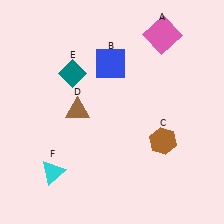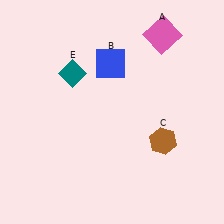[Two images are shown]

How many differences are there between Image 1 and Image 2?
There are 2 differences between the two images.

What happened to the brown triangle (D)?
The brown triangle (D) was removed in Image 2. It was in the top-left area of Image 1.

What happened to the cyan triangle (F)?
The cyan triangle (F) was removed in Image 2. It was in the bottom-left area of Image 1.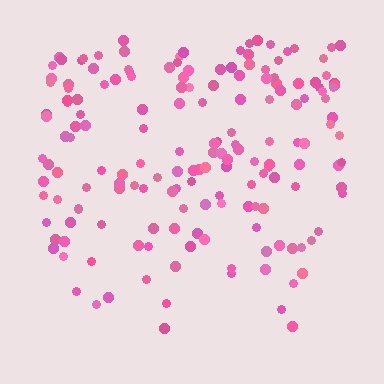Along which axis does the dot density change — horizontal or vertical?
Vertical.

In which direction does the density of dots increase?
From bottom to top, with the top side densest.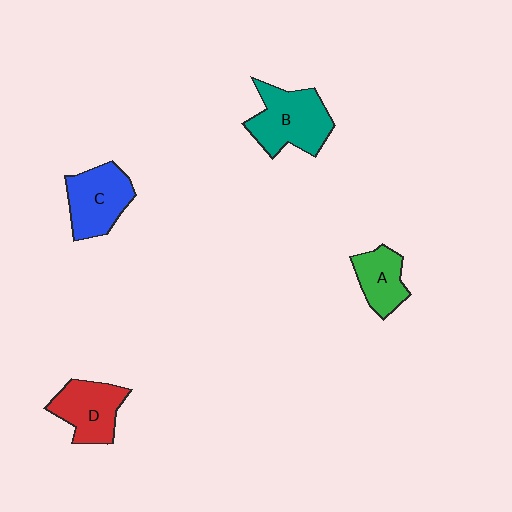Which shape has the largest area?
Shape B (teal).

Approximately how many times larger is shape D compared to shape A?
Approximately 1.3 times.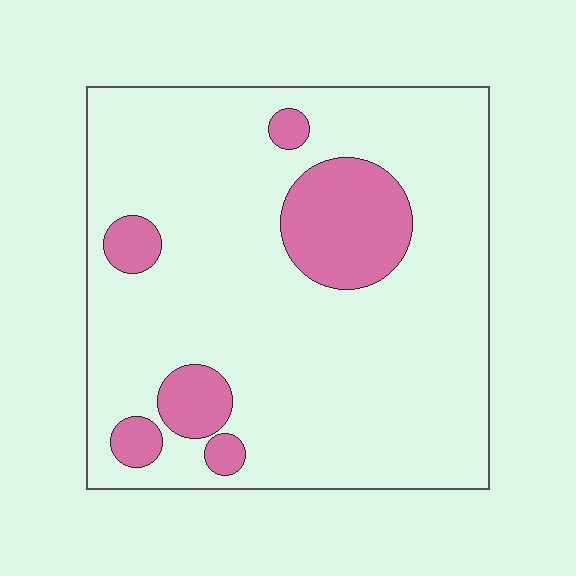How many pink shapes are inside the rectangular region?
6.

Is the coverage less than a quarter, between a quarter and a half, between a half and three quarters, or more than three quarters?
Less than a quarter.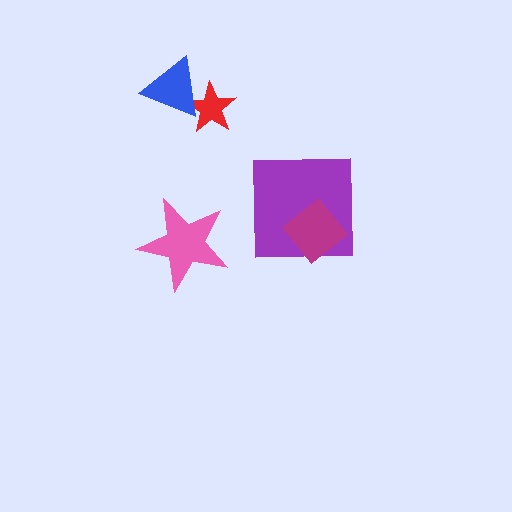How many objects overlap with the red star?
1 object overlaps with the red star.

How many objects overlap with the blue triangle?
1 object overlaps with the blue triangle.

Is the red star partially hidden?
Yes, it is partially covered by another shape.